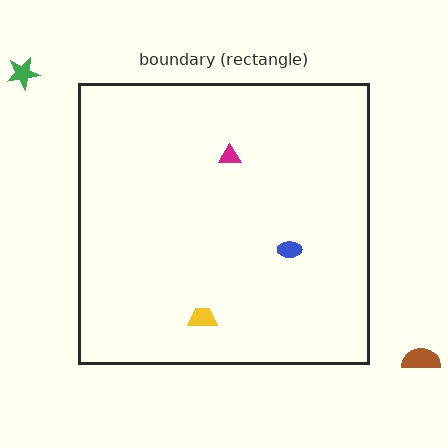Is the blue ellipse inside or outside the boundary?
Inside.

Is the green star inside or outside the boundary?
Outside.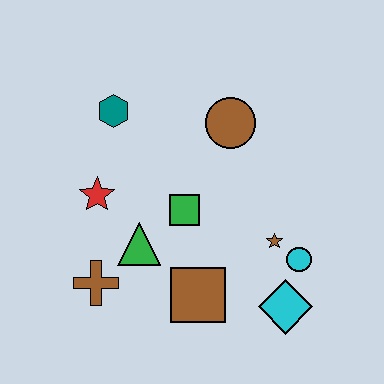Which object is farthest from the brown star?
The teal hexagon is farthest from the brown star.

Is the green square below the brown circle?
Yes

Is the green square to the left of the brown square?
Yes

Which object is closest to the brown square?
The green triangle is closest to the brown square.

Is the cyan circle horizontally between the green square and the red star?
No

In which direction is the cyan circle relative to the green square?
The cyan circle is to the right of the green square.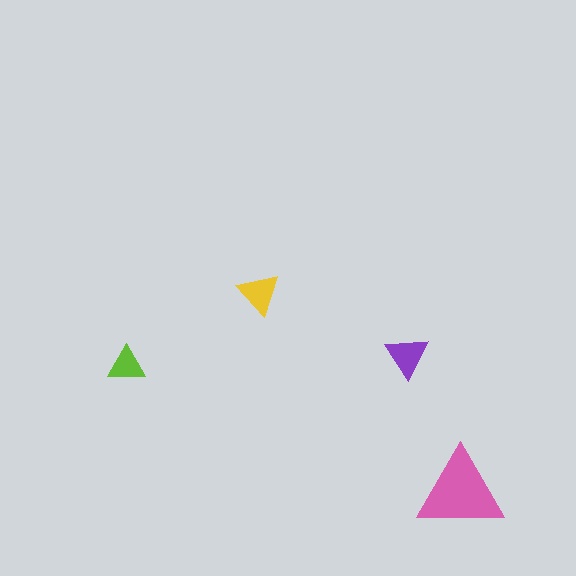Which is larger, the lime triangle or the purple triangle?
The purple one.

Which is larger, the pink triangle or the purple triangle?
The pink one.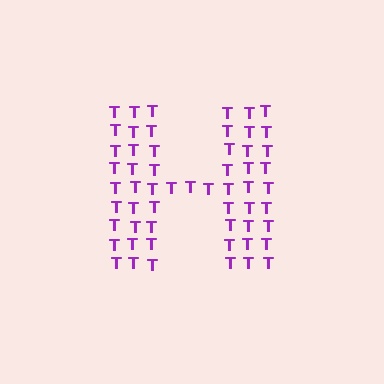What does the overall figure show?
The overall figure shows the letter H.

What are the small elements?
The small elements are letter T's.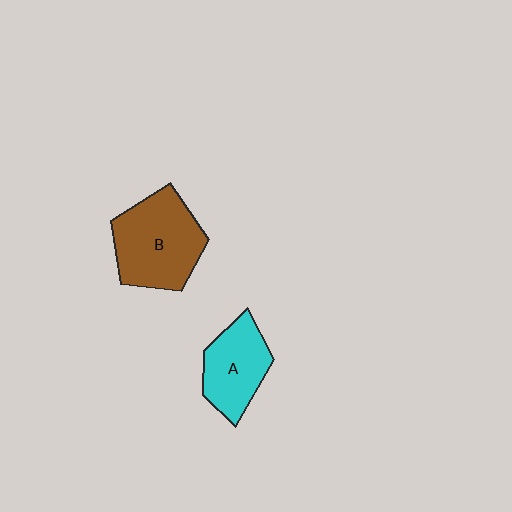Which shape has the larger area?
Shape B (brown).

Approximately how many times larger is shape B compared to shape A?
Approximately 1.4 times.